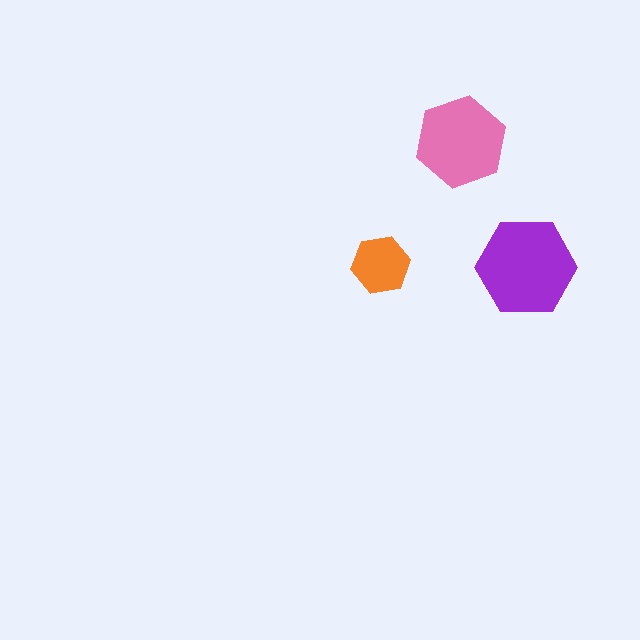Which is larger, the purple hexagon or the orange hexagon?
The purple one.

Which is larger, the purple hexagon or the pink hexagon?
The purple one.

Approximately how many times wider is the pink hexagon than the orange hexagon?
About 1.5 times wider.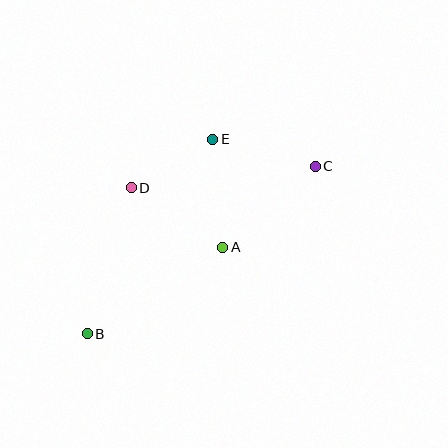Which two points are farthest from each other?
Points B and C are farthest from each other.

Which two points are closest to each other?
Points D and E are closest to each other.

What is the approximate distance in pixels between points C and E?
The distance between C and E is approximately 106 pixels.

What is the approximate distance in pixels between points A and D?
The distance between A and D is approximately 109 pixels.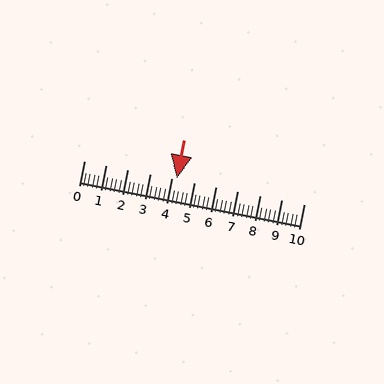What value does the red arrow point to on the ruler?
The red arrow points to approximately 4.2.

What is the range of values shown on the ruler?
The ruler shows values from 0 to 10.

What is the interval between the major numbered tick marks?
The major tick marks are spaced 1 units apart.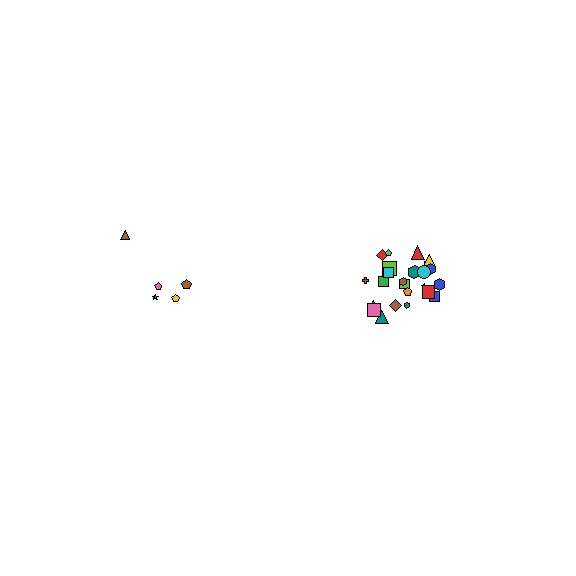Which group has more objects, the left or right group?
The right group.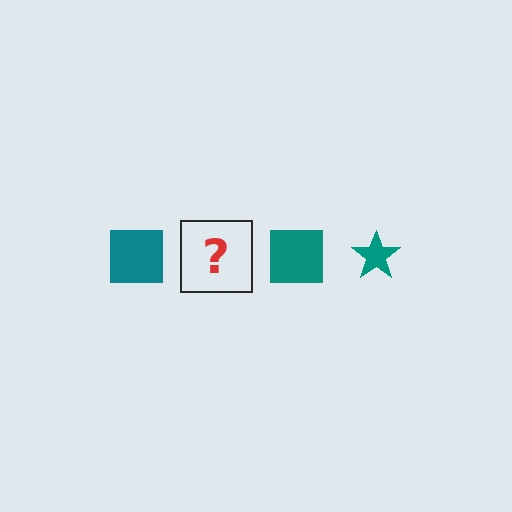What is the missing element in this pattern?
The missing element is a teal star.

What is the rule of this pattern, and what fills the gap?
The rule is that the pattern cycles through square, star shapes in teal. The gap should be filled with a teal star.